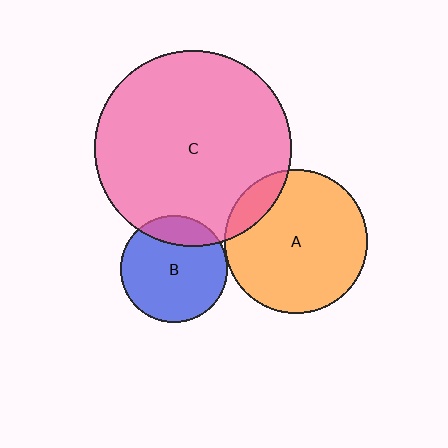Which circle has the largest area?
Circle C (pink).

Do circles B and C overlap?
Yes.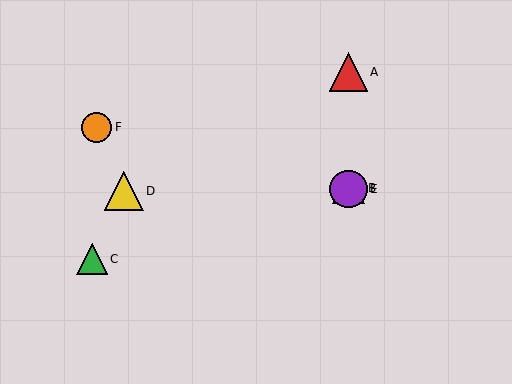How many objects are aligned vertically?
3 objects (A, B, E) are aligned vertically.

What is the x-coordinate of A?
Object A is at x≈348.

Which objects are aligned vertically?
Objects A, B, E are aligned vertically.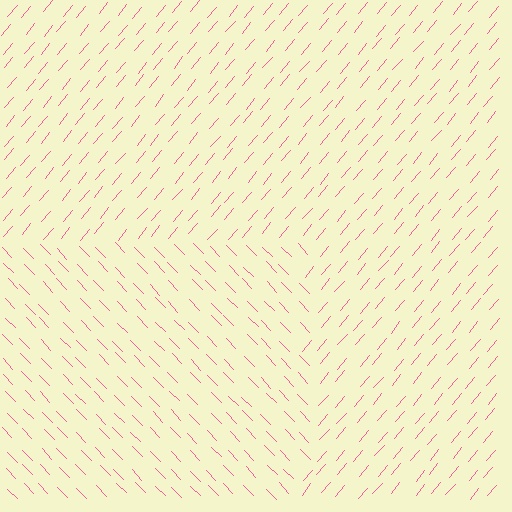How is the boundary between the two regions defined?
The boundary is defined purely by a change in line orientation (approximately 84 degrees difference). All lines are the same color and thickness.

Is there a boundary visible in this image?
Yes, there is a texture boundary formed by a change in line orientation.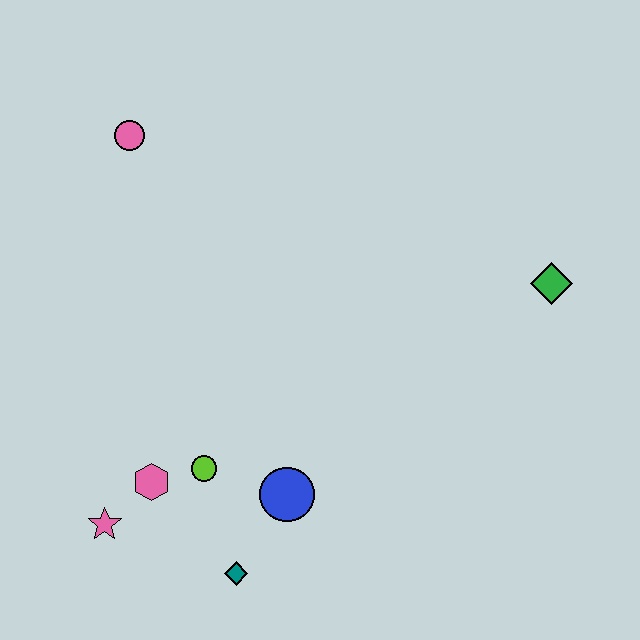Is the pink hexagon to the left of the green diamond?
Yes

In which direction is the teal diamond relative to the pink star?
The teal diamond is to the right of the pink star.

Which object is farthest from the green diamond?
The pink star is farthest from the green diamond.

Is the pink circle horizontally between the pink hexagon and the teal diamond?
No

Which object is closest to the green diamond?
The blue circle is closest to the green diamond.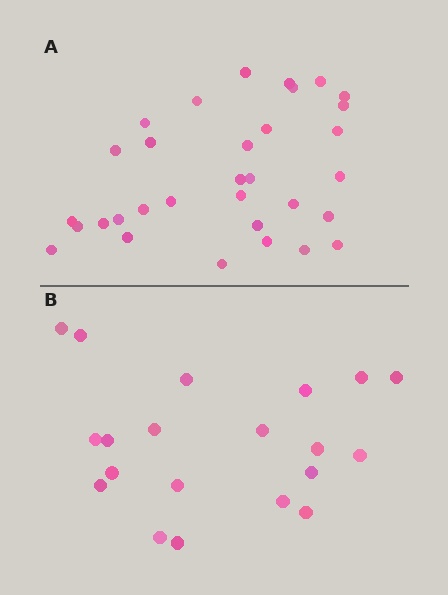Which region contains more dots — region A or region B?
Region A (the top region) has more dots.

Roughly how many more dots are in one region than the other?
Region A has roughly 12 or so more dots than region B.